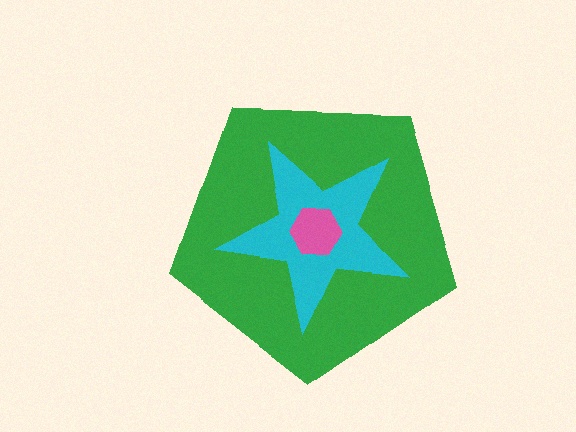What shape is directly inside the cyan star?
The pink hexagon.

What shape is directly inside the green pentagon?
The cyan star.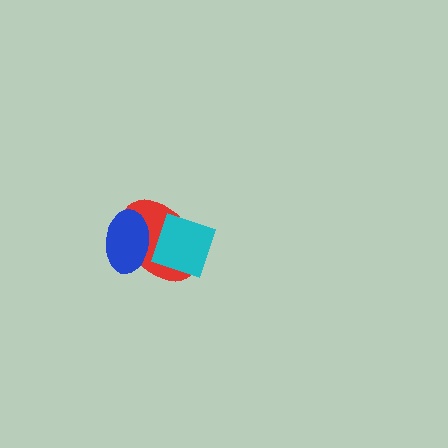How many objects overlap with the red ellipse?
2 objects overlap with the red ellipse.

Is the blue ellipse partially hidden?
No, no other shape covers it.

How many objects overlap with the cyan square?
1 object overlaps with the cyan square.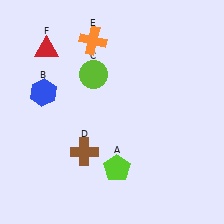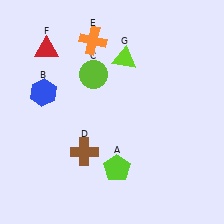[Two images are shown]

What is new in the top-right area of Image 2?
A lime triangle (G) was added in the top-right area of Image 2.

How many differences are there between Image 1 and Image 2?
There is 1 difference between the two images.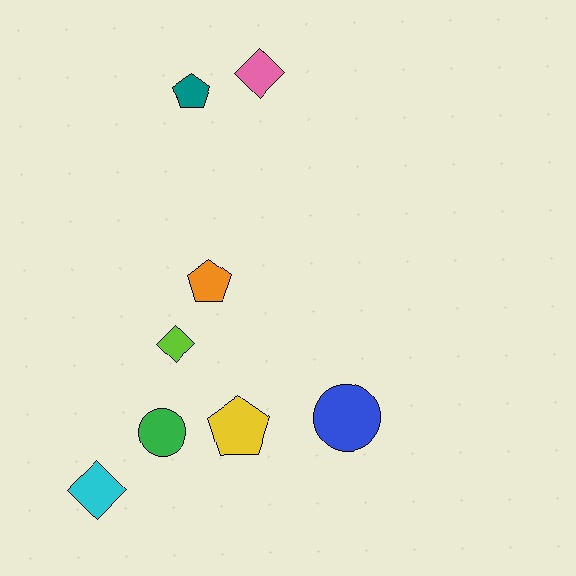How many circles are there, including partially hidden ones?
There are 2 circles.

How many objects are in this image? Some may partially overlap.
There are 8 objects.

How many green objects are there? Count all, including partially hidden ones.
There is 1 green object.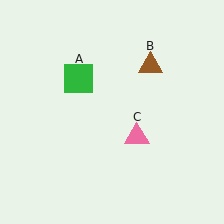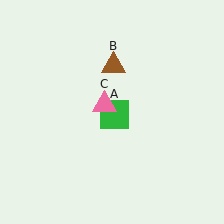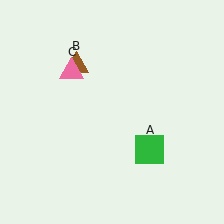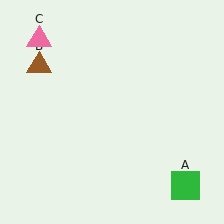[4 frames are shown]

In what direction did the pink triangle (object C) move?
The pink triangle (object C) moved up and to the left.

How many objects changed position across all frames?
3 objects changed position: green square (object A), brown triangle (object B), pink triangle (object C).